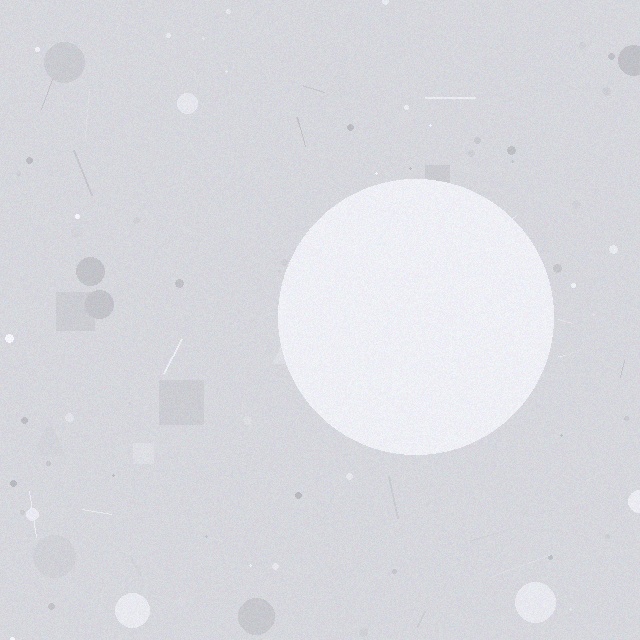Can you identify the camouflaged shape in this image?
The camouflaged shape is a circle.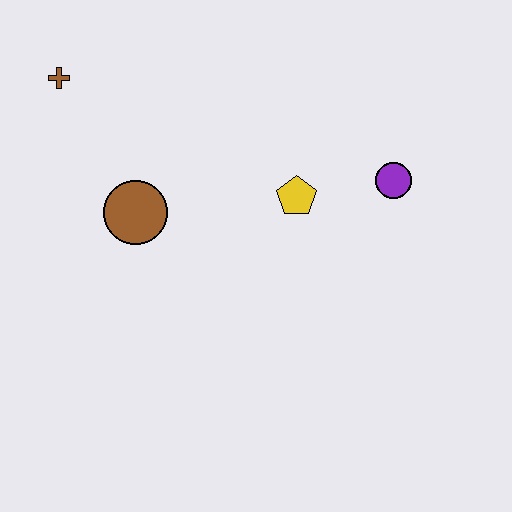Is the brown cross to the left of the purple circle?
Yes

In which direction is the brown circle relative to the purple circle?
The brown circle is to the left of the purple circle.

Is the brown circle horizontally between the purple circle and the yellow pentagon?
No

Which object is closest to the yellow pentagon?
The purple circle is closest to the yellow pentagon.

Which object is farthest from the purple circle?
The brown cross is farthest from the purple circle.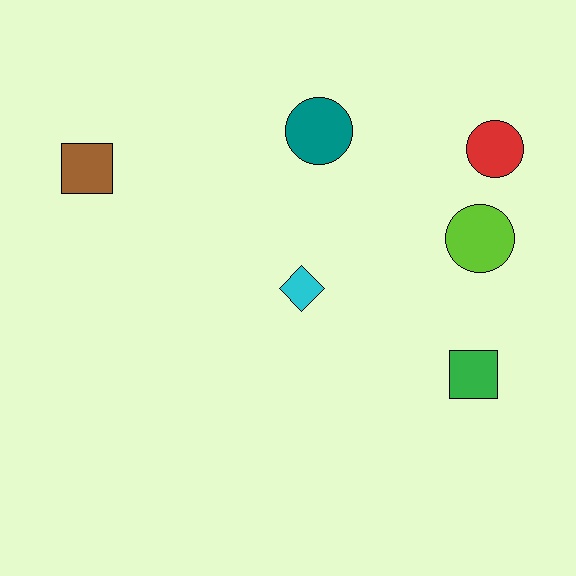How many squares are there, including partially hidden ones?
There are 2 squares.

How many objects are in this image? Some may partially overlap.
There are 6 objects.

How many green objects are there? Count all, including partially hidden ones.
There is 1 green object.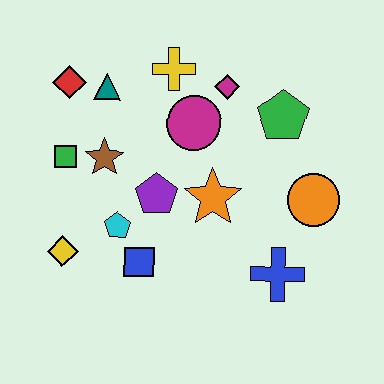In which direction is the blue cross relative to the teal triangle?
The blue cross is below the teal triangle.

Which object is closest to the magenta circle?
The magenta diamond is closest to the magenta circle.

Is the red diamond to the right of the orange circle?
No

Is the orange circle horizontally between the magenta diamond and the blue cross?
No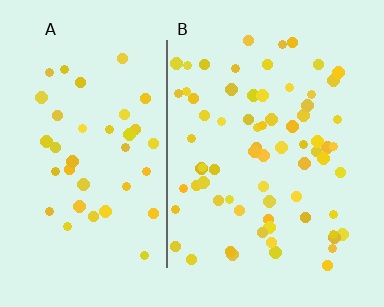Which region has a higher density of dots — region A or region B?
B (the right).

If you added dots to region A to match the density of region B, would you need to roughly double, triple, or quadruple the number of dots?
Approximately double.